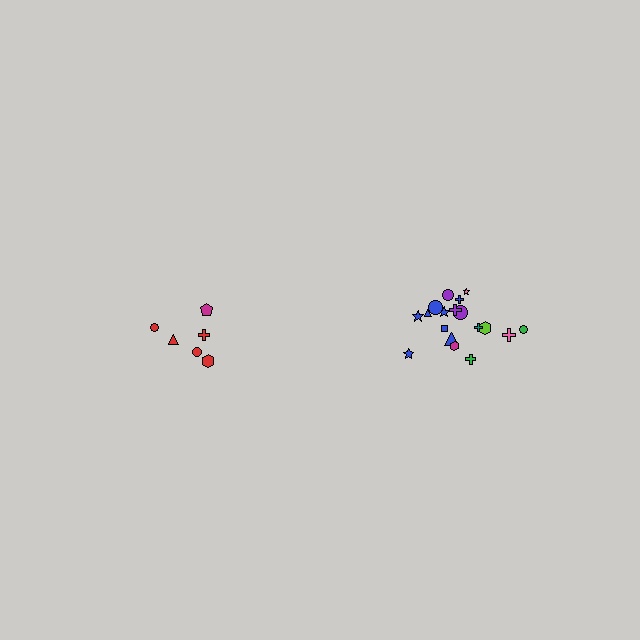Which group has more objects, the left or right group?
The right group.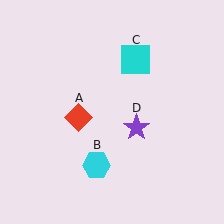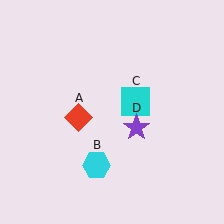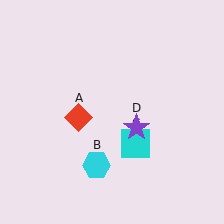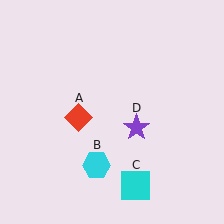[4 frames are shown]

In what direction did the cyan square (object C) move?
The cyan square (object C) moved down.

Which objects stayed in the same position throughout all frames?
Red diamond (object A) and cyan hexagon (object B) and purple star (object D) remained stationary.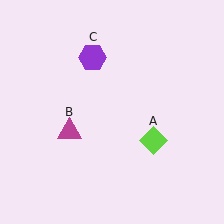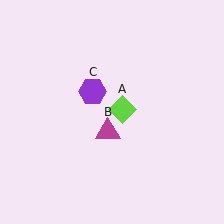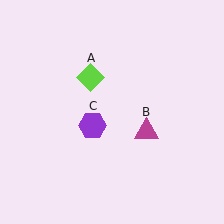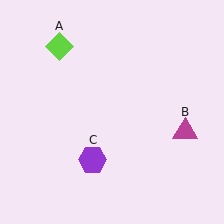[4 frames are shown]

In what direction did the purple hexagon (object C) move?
The purple hexagon (object C) moved down.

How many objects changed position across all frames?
3 objects changed position: lime diamond (object A), magenta triangle (object B), purple hexagon (object C).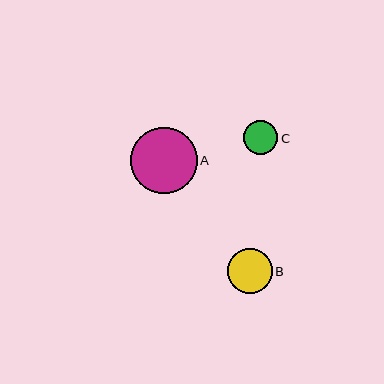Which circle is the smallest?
Circle C is the smallest with a size of approximately 34 pixels.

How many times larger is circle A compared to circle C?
Circle A is approximately 2.0 times the size of circle C.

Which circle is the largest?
Circle A is the largest with a size of approximately 67 pixels.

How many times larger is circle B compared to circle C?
Circle B is approximately 1.3 times the size of circle C.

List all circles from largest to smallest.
From largest to smallest: A, B, C.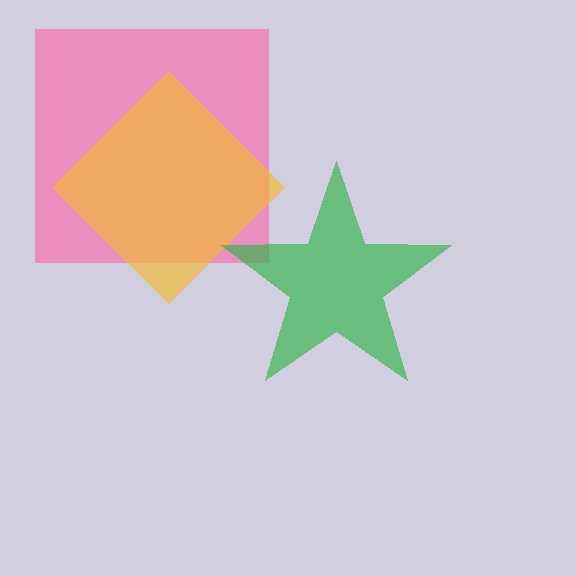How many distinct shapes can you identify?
There are 3 distinct shapes: a pink square, a yellow diamond, a green star.